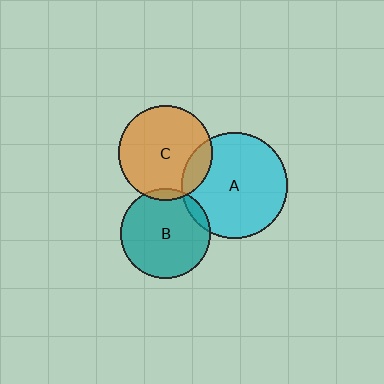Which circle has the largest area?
Circle A (cyan).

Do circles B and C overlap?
Yes.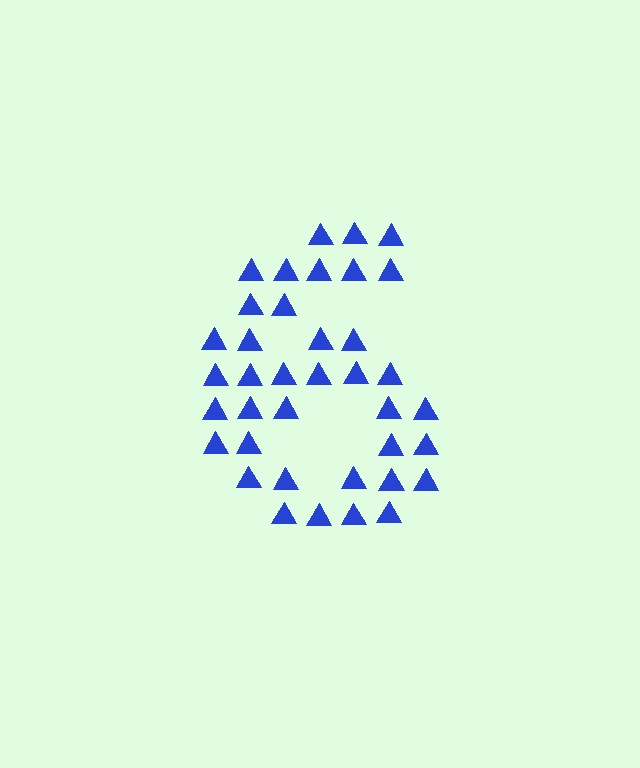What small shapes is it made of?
It is made of small triangles.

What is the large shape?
The large shape is the digit 6.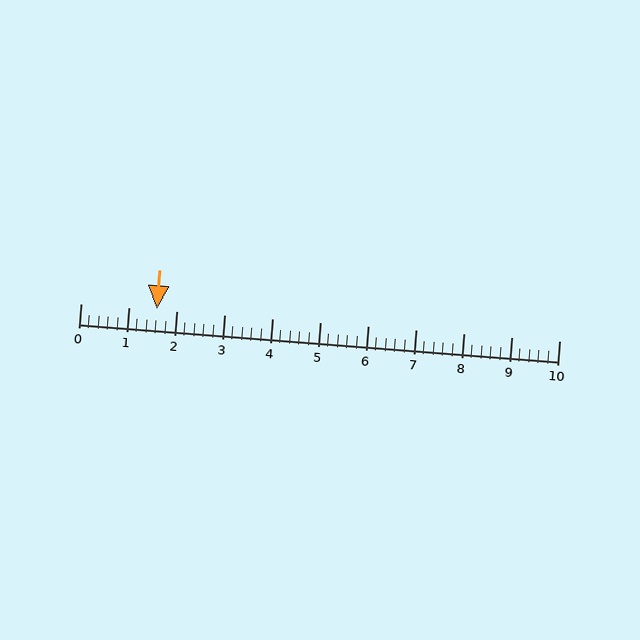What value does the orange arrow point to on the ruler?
The orange arrow points to approximately 1.6.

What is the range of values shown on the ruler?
The ruler shows values from 0 to 10.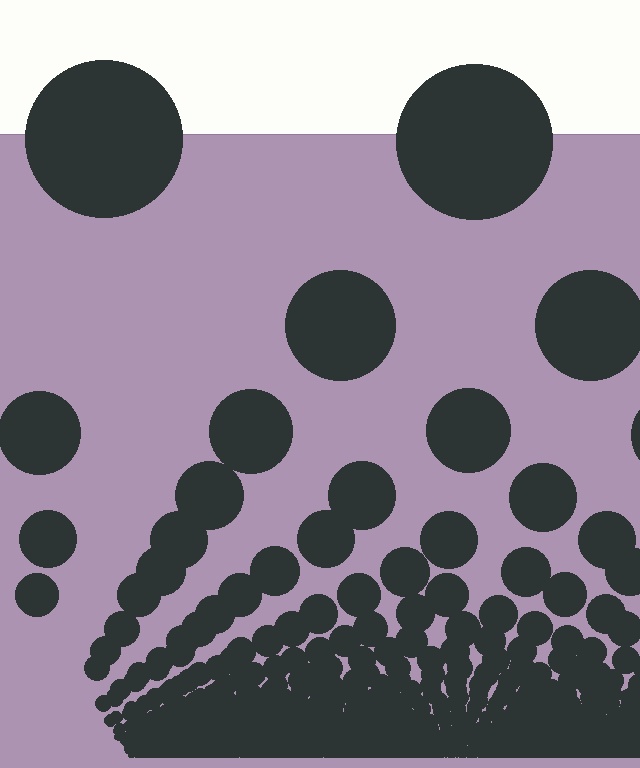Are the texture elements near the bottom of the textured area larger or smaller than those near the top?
Smaller. The gradient is inverted — elements near the bottom are smaller and denser.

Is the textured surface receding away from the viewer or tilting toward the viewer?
The surface appears to tilt toward the viewer. Texture elements get larger and sparser toward the top.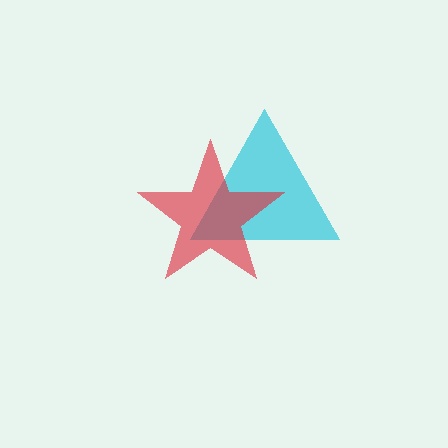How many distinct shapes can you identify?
There are 2 distinct shapes: a cyan triangle, a red star.